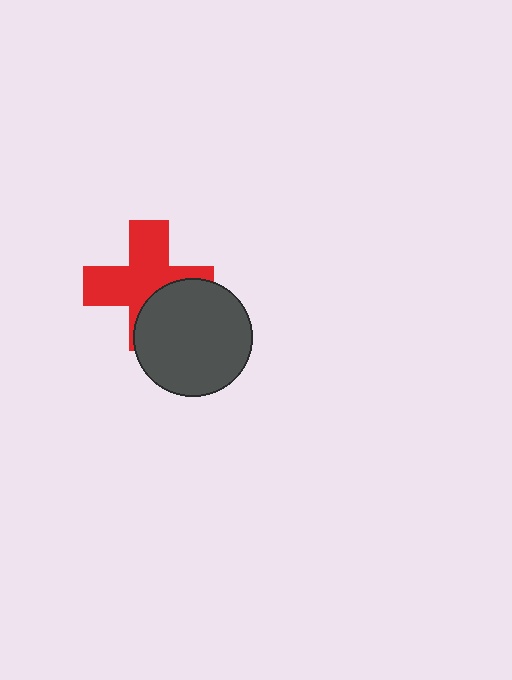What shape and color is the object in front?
The object in front is a dark gray circle.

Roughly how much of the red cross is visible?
Most of it is visible (roughly 65%).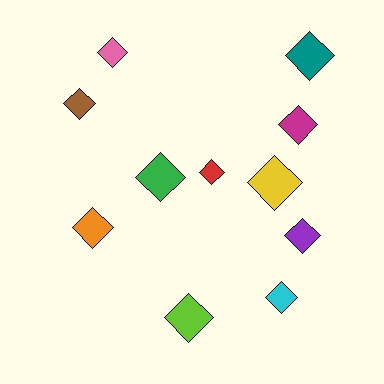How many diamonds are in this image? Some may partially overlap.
There are 11 diamonds.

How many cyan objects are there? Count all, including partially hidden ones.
There is 1 cyan object.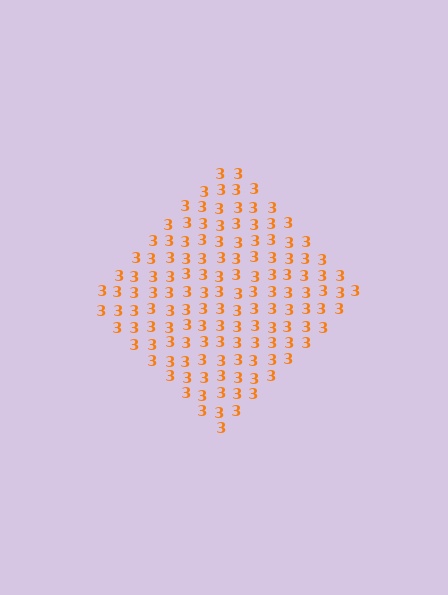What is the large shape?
The large shape is a diamond.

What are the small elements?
The small elements are digit 3's.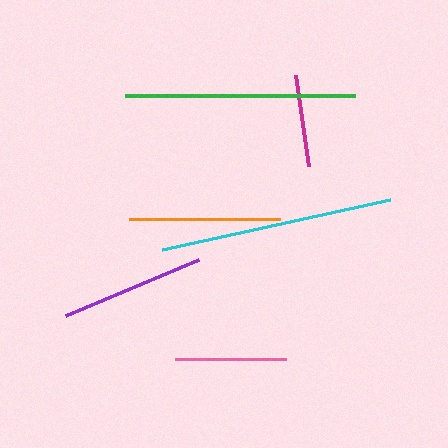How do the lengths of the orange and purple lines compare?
The orange and purple lines are approximately the same length.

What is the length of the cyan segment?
The cyan segment is approximately 234 pixels long.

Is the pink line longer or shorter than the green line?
The green line is longer than the pink line.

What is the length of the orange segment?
The orange segment is approximately 151 pixels long.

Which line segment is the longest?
The cyan line is the longest at approximately 234 pixels.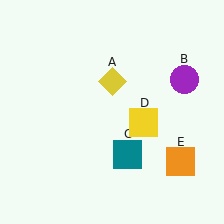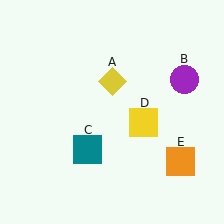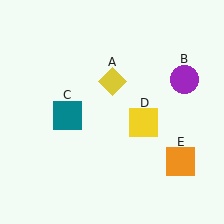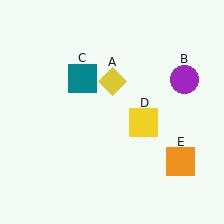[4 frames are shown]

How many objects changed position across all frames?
1 object changed position: teal square (object C).